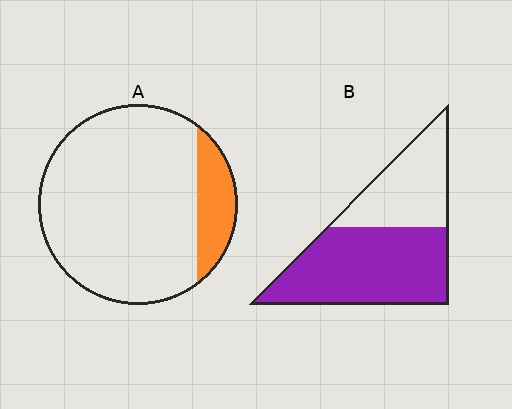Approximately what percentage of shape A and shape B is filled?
A is approximately 15% and B is approximately 60%.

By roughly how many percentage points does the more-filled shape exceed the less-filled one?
By roughly 50 percentage points (B over A).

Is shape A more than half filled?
No.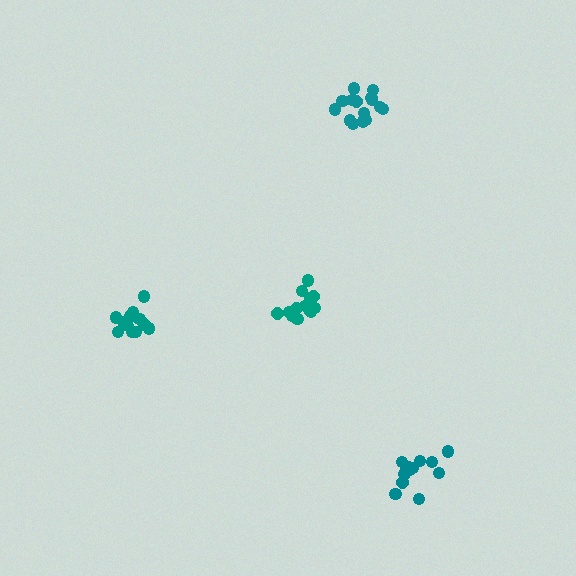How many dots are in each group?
Group 1: 14 dots, Group 2: 13 dots, Group 3: 13 dots, Group 4: 15 dots (55 total).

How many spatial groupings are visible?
There are 4 spatial groupings.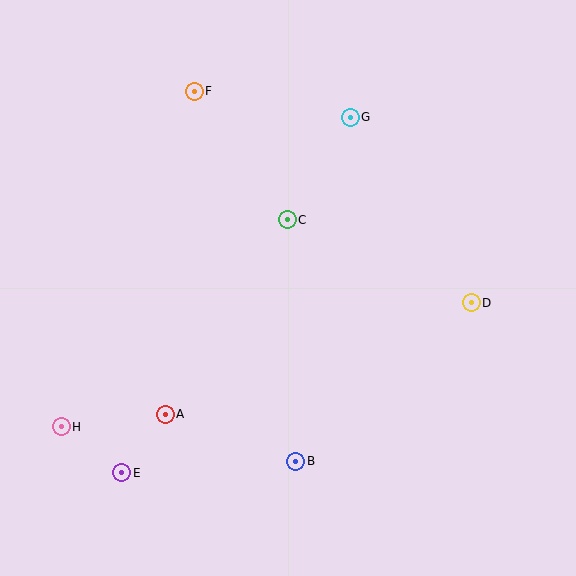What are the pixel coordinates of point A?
Point A is at (165, 414).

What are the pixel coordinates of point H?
Point H is at (61, 427).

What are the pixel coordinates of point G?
Point G is at (350, 117).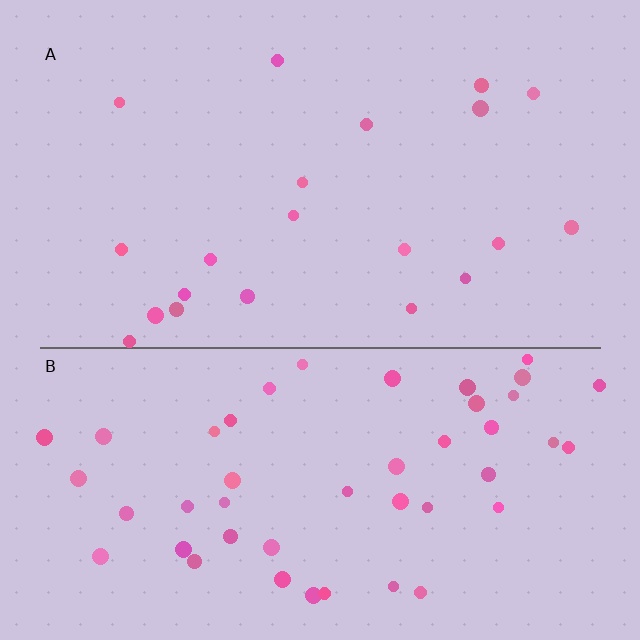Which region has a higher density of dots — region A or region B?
B (the bottom).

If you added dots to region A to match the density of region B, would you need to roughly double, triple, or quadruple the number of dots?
Approximately double.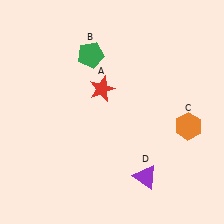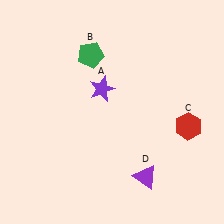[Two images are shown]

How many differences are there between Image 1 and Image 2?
There are 2 differences between the two images.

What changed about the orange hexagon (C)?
In Image 1, C is orange. In Image 2, it changed to red.